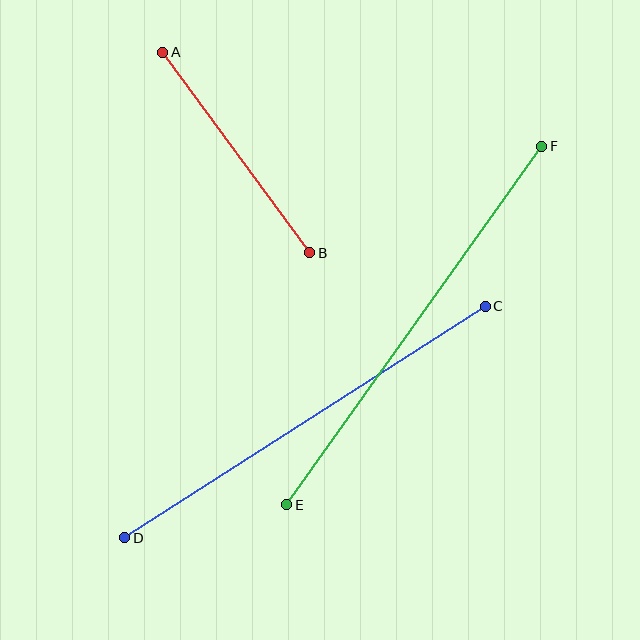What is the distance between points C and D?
The distance is approximately 429 pixels.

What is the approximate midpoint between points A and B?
The midpoint is at approximately (236, 153) pixels.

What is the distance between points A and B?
The distance is approximately 249 pixels.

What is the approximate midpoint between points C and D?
The midpoint is at approximately (305, 422) pixels.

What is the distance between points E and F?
The distance is approximately 440 pixels.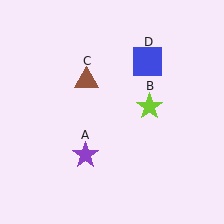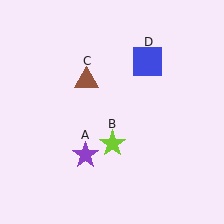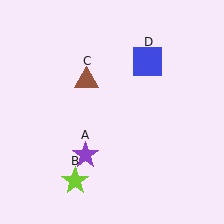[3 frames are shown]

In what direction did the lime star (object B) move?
The lime star (object B) moved down and to the left.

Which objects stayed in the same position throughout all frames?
Purple star (object A) and brown triangle (object C) and blue square (object D) remained stationary.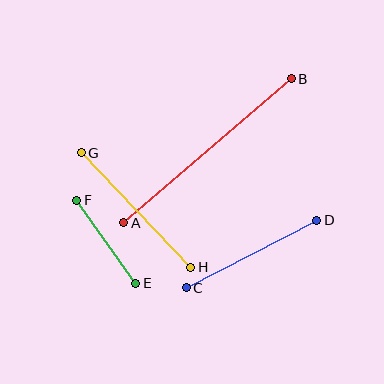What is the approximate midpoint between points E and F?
The midpoint is at approximately (106, 242) pixels.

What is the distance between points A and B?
The distance is approximately 221 pixels.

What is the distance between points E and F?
The distance is approximately 102 pixels.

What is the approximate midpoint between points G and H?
The midpoint is at approximately (136, 210) pixels.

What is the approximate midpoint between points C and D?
The midpoint is at approximately (251, 254) pixels.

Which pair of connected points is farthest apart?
Points A and B are farthest apart.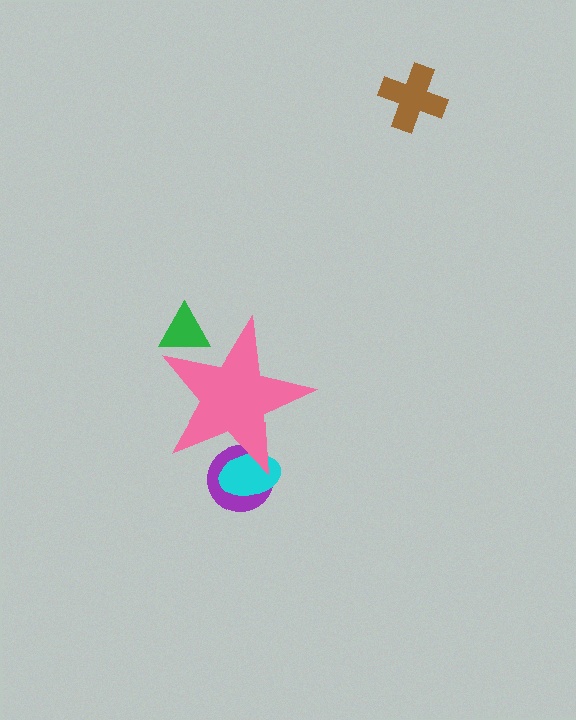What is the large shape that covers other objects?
A pink star.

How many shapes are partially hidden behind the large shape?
3 shapes are partially hidden.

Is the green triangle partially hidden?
Yes, the green triangle is partially hidden behind the pink star.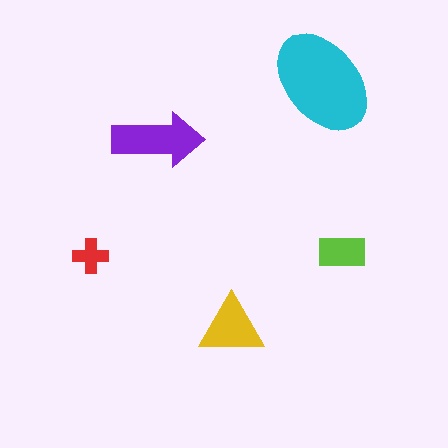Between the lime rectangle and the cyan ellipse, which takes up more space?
The cyan ellipse.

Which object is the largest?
The cyan ellipse.